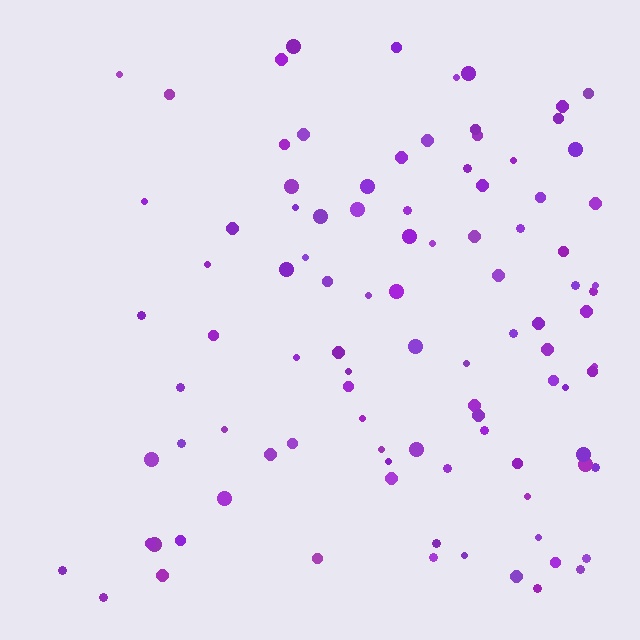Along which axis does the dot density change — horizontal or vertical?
Horizontal.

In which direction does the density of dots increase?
From left to right, with the right side densest.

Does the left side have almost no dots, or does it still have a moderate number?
Still a moderate number, just noticeably fewer than the right.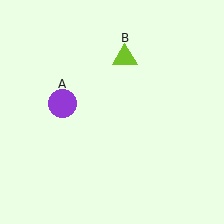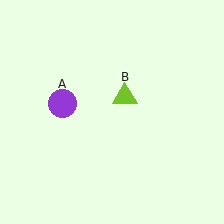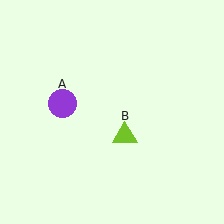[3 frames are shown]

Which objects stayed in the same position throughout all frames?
Purple circle (object A) remained stationary.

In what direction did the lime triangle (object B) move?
The lime triangle (object B) moved down.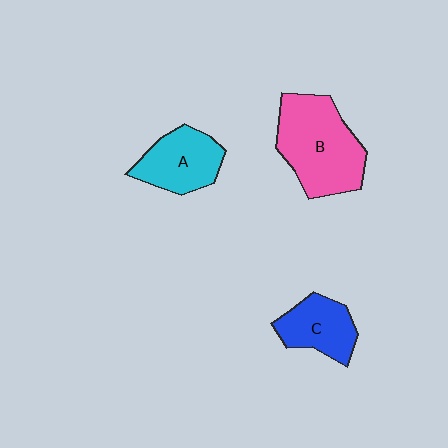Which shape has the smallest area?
Shape C (blue).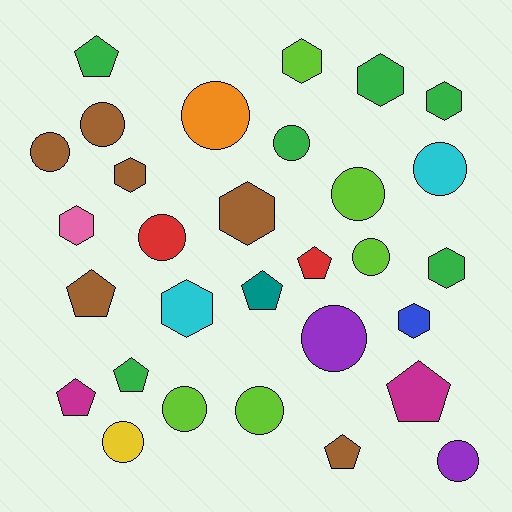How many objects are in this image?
There are 30 objects.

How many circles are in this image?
There are 13 circles.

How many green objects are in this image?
There are 6 green objects.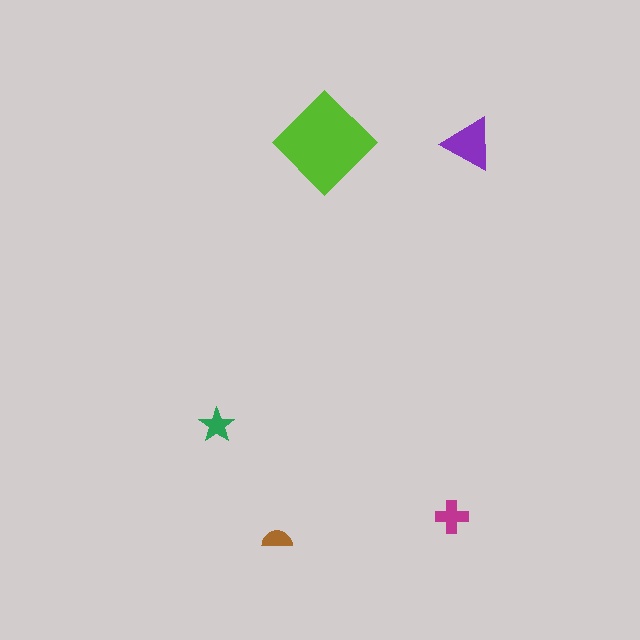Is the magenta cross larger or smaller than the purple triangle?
Smaller.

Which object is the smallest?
The brown semicircle.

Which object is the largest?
The lime diamond.